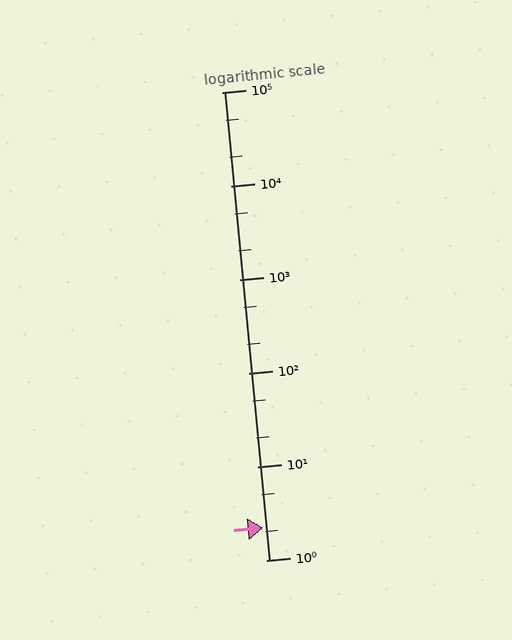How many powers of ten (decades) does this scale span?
The scale spans 5 decades, from 1 to 100000.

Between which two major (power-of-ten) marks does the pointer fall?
The pointer is between 1 and 10.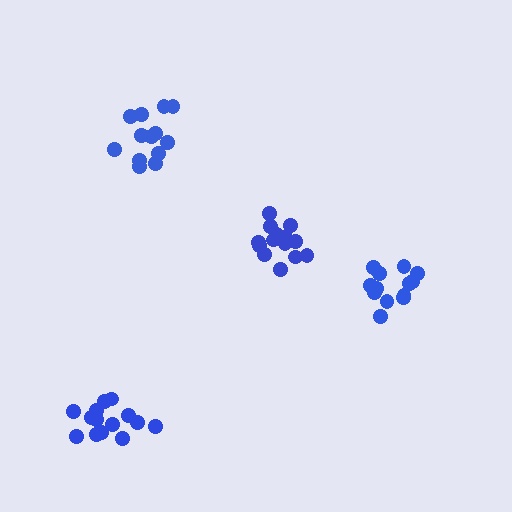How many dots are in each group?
Group 1: 13 dots, Group 2: 13 dots, Group 3: 14 dots, Group 4: 14 dots (54 total).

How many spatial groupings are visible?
There are 4 spatial groupings.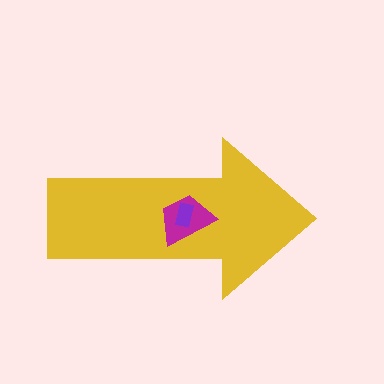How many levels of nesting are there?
3.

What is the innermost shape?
The purple rectangle.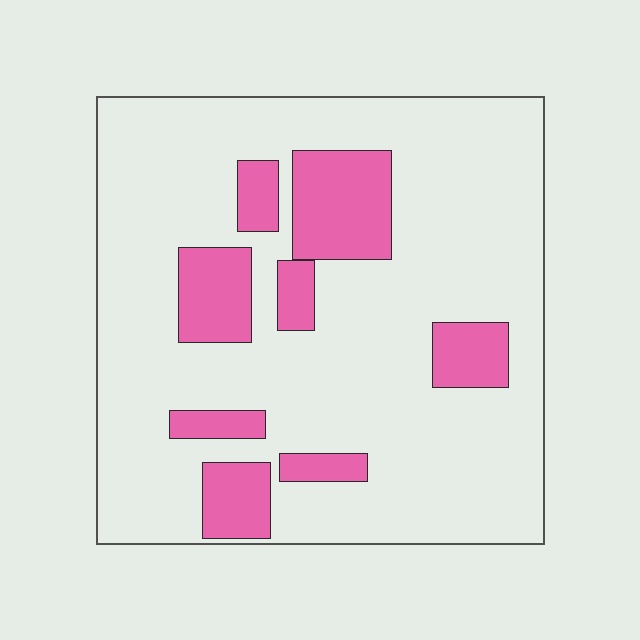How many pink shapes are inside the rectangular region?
8.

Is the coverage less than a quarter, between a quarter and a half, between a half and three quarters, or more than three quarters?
Less than a quarter.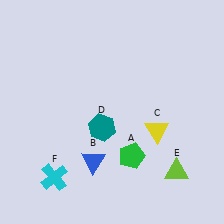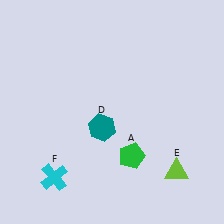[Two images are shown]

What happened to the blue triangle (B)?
The blue triangle (B) was removed in Image 2. It was in the bottom-left area of Image 1.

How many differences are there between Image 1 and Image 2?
There are 2 differences between the two images.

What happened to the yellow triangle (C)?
The yellow triangle (C) was removed in Image 2. It was in the bottom-right area of Image 1.